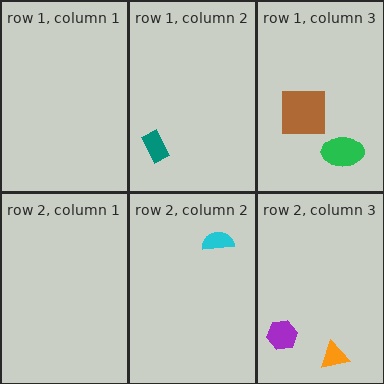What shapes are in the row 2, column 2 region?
The cyan semicircle.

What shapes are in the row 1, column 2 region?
The teal rectangle.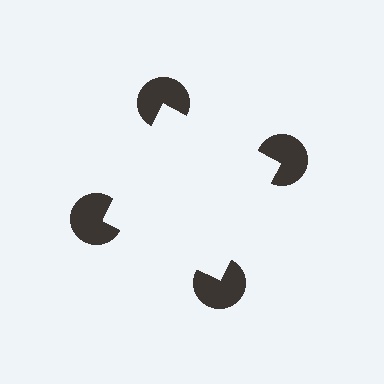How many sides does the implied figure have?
4 sides.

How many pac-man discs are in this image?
There are 4 — one at each vertex of the illusory square.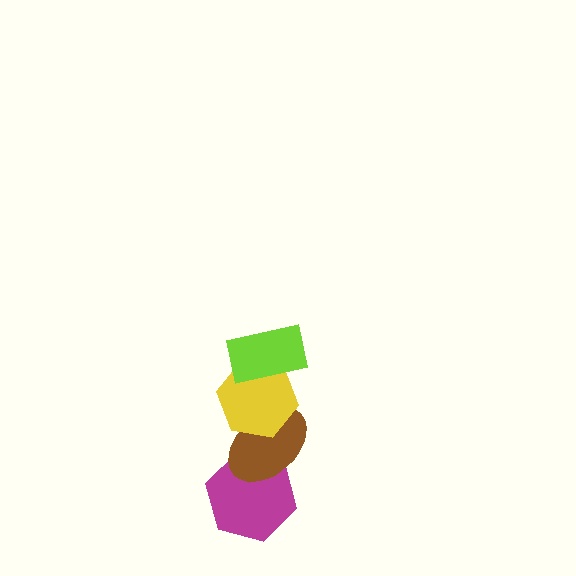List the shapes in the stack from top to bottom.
From top to bottom: the lime rectangle, the yellow hexagon, the brown ellipse, the magenta hexagon.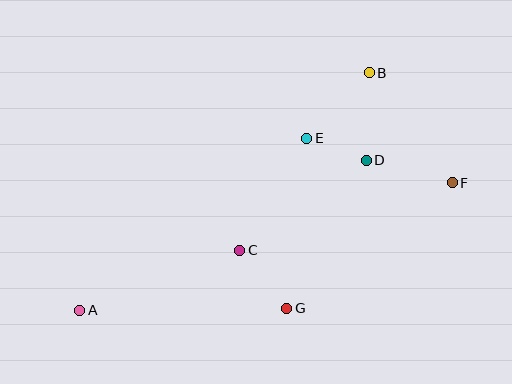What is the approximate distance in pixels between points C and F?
The distance between C and F is approximately 223 pixels.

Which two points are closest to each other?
Points D and E are closest to each other.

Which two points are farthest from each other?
Points A and F are farthest from each other.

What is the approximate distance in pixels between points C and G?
The distance between C and G is approximately 75 pixels.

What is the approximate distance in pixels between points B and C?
The distance between B and C is approximately 220 pixels.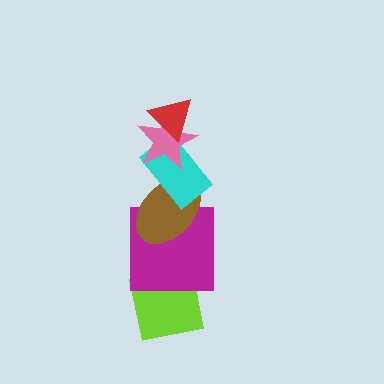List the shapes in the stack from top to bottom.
From top to bottom: the red triangle, the pink star, the cyan rectangle, the brown ellipse, the magenta square, the lime square.